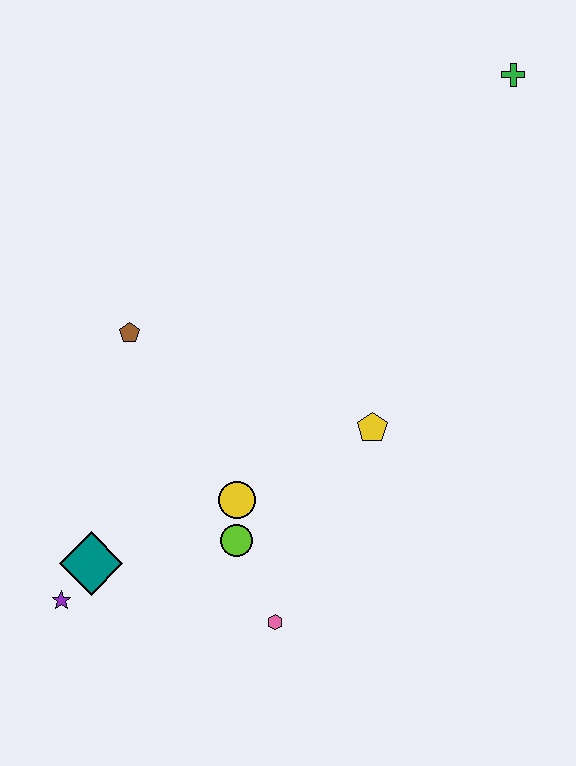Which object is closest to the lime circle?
The yellow circle is closest to the lime circle.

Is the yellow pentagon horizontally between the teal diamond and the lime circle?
No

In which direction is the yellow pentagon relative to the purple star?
The yellow pentagon is to the right of the purple star.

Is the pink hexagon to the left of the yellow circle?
No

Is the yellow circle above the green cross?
No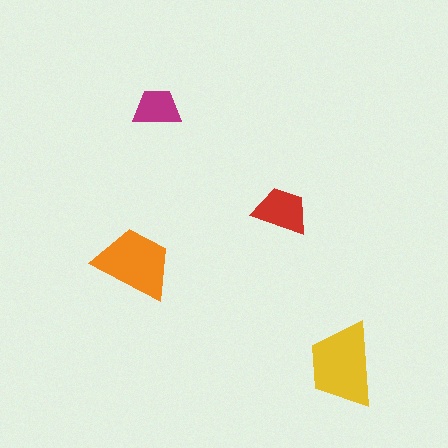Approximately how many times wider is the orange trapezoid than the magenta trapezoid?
About 1.5 times wider.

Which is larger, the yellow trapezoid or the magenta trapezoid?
The yellow one.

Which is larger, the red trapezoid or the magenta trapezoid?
The red one.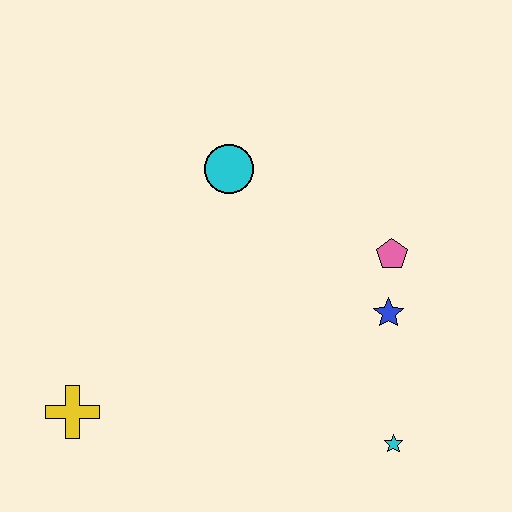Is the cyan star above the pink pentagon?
No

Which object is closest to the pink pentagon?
The blue star is closest to the pink pentagon.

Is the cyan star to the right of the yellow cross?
Yes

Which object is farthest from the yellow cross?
The pink pentagon is farthest from the yellow cross.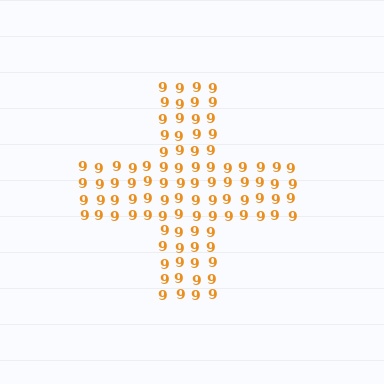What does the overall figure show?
The overall figure shows a cross.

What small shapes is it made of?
It is made of small digit 9's.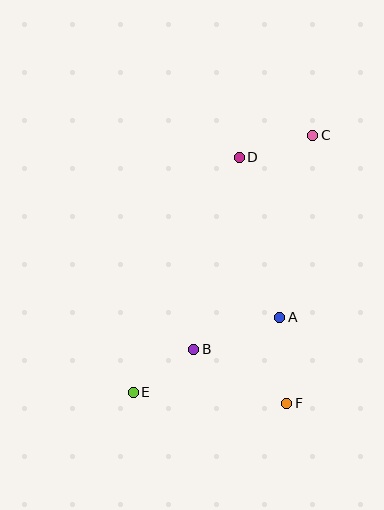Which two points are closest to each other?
Points B and E are closest to each other.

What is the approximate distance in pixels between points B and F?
The distance between B and F is approximately 107 pixels.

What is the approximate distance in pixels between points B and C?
The distance between B and C is approximately 245 pixels.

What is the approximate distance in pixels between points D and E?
The distance between D and E is approximately 258 pixels.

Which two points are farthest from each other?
Points C and E are farthest from each other.